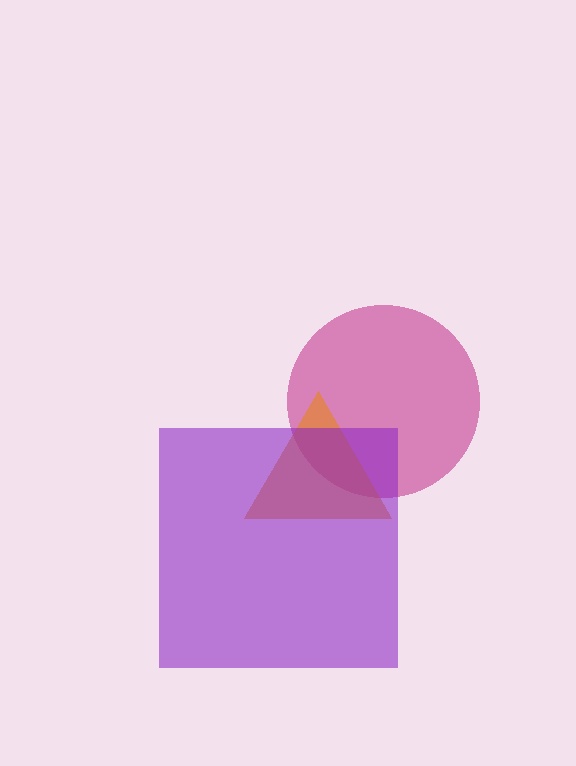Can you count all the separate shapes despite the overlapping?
Yes, there are 3 separate shapes.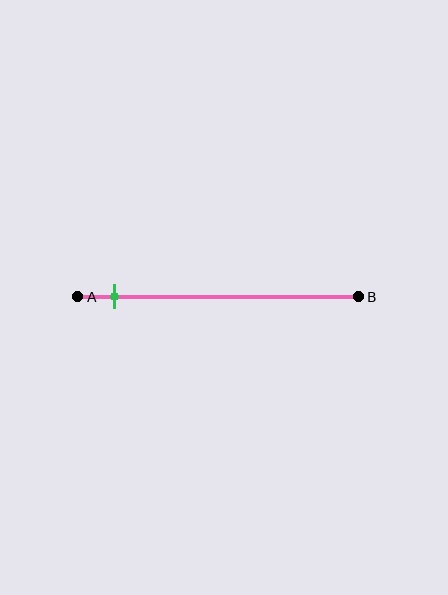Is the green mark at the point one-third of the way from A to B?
No, the mark is at about 15% from A, not at the 33% one-third point.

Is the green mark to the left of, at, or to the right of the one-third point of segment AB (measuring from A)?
The green mark is to the left of the one-third point of segment AB.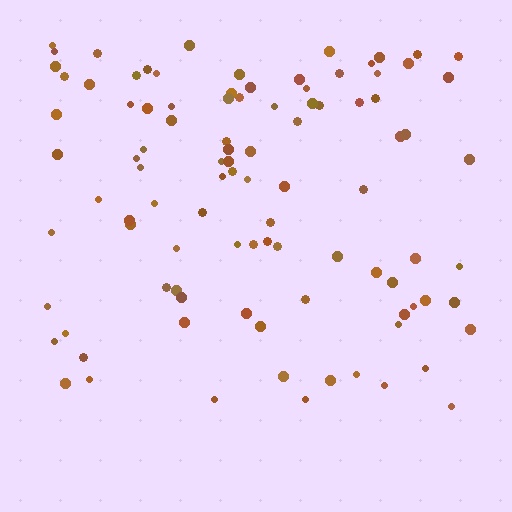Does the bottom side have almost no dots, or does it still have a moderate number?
Still a moderate number, just noticeably fewer than the top.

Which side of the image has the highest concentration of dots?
The top.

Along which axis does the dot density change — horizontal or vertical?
Vertical.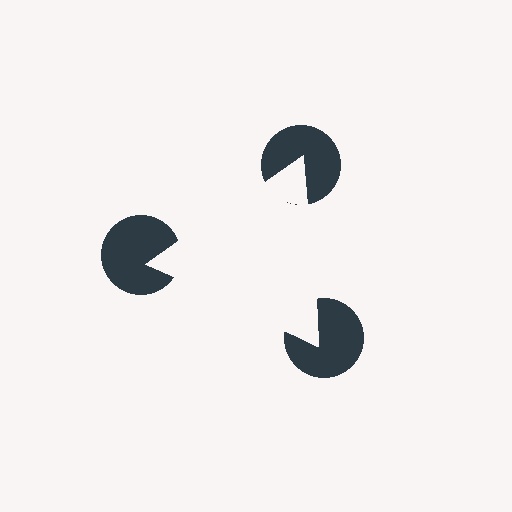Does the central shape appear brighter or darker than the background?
It typically appears slightly brighter than the background, even though no actual brightness change is drawn.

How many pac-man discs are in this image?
There are 3 — one at each vertex of the illusory triangle.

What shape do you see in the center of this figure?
An illusory triangle — its edges are inferred from the aligned wedge cuts in the pac-man discs, not physically drawn.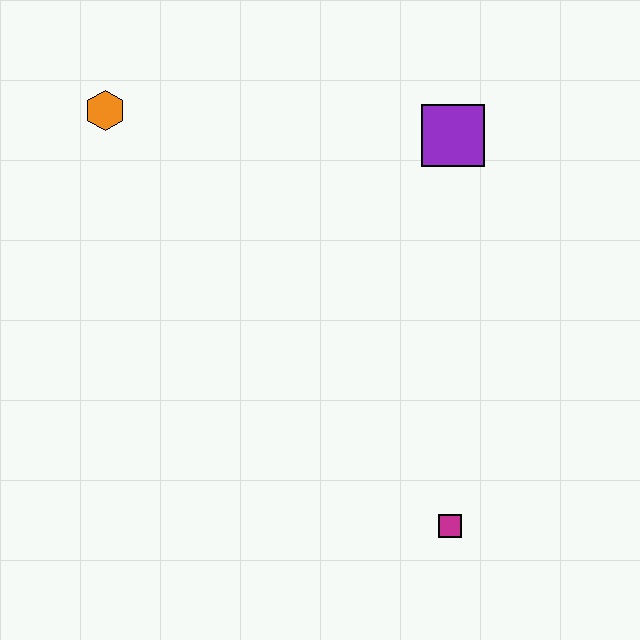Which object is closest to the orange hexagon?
The purple square is closest to the orange hexagon.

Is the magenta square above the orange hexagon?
No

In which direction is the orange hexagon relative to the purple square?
The orange hexagon is to the left of the purple square.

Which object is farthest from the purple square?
The magenta square is farthest from the purple square.